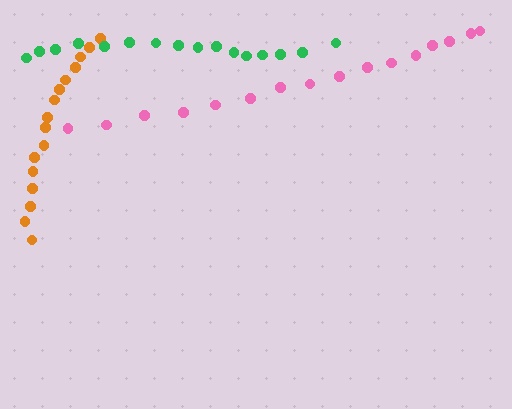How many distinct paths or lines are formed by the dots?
There are 3 distinct paths.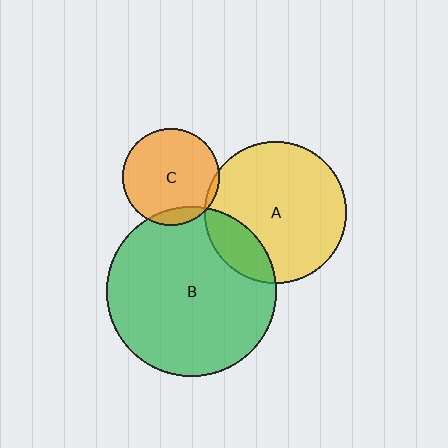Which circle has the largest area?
Circle B (green).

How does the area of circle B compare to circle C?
Approximately 3.1 times.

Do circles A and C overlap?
Yes.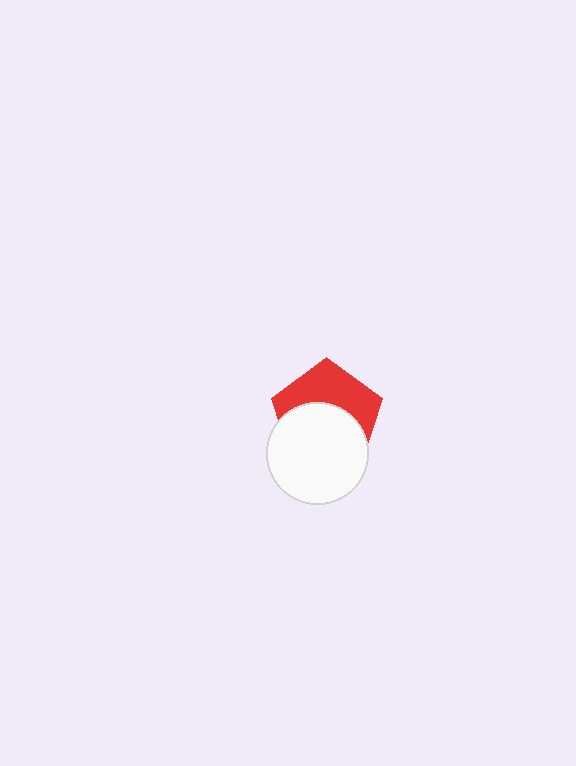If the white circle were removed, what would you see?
You would see the complete red pentagon.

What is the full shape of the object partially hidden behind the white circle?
The partially hidden object is a red pentagon.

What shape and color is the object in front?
The object in front is a white circle.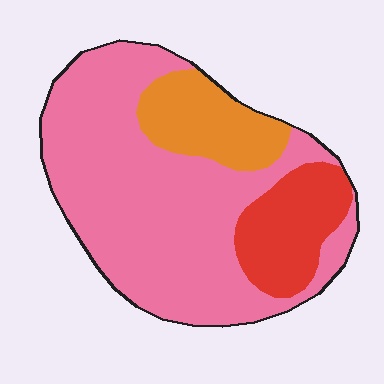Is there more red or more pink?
Pink.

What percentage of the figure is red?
Red covers about 15% of the figure.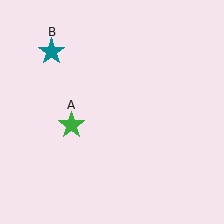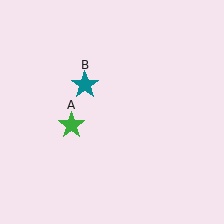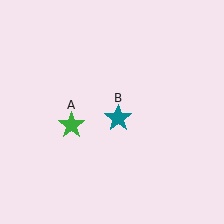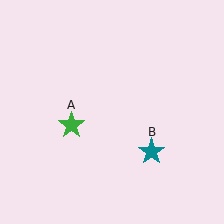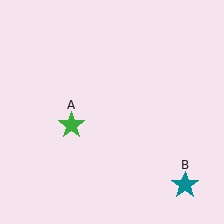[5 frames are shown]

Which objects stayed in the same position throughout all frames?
Green star (object A) remained stationary.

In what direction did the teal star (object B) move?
The teal star (object B) moved down and to the right.